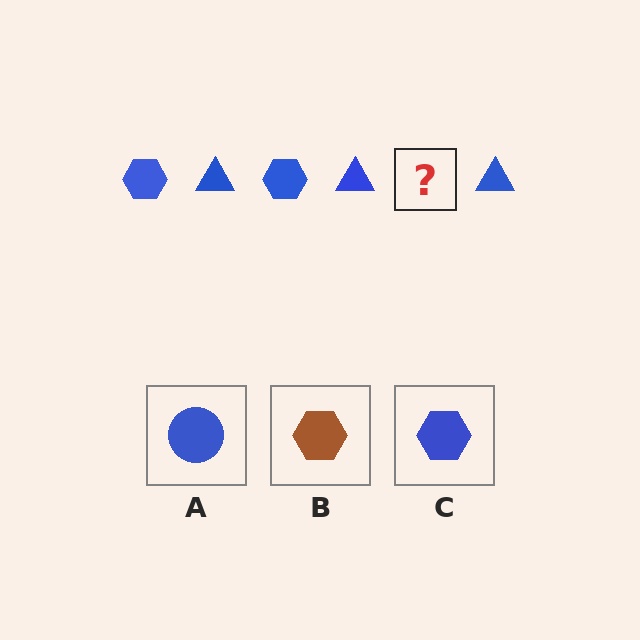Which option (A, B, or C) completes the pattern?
C.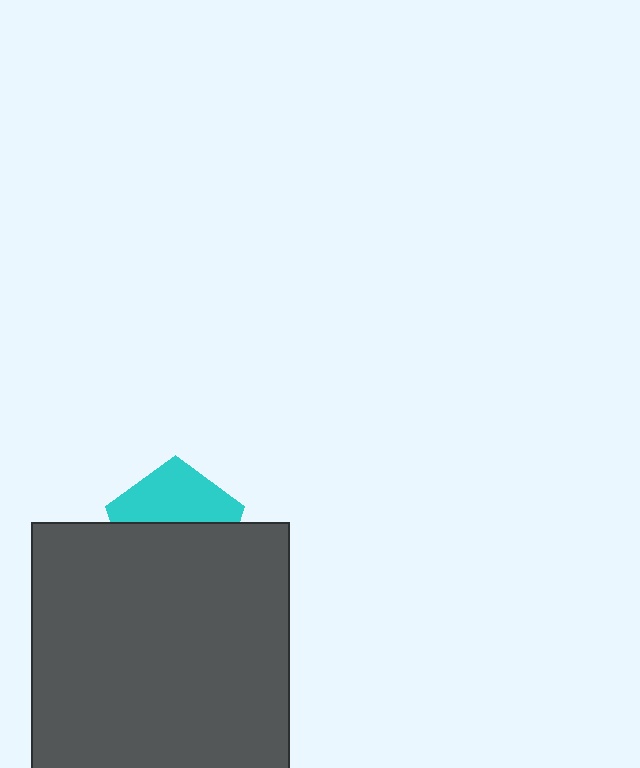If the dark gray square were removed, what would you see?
You would see the complete cyan pentagon.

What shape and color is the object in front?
The object in front is a dark gray square.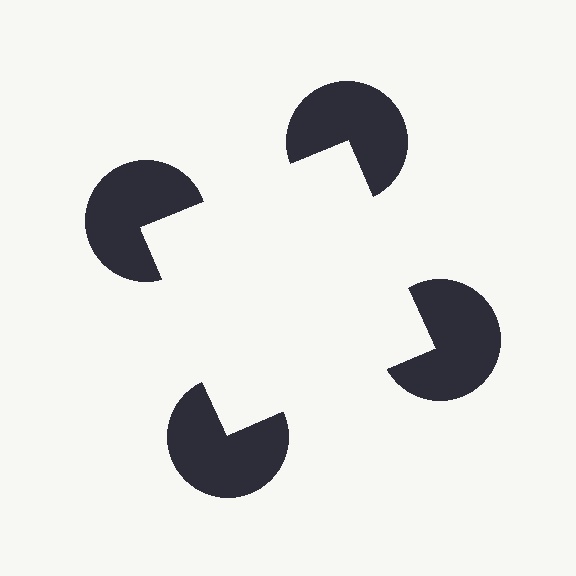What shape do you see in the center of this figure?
An illusory square — its edges are inferred from the aligned wedge cuts in the pac-man discs, not physically drawn.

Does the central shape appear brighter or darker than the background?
It typically appears slightly brighter than the background, even though no actual brightness change is drawn.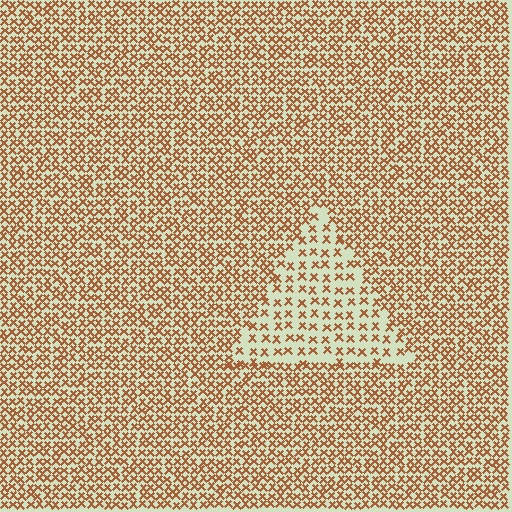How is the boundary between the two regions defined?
The boundary is defined by a change in element density (approximately 2.0x ratio). All elements are the same color, size, and shape.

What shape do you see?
I see a triangle.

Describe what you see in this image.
The image contains small brown elements arranged at two different densities. A triangle-shaped region is visible where the elements are less densely packed than the surrounding area.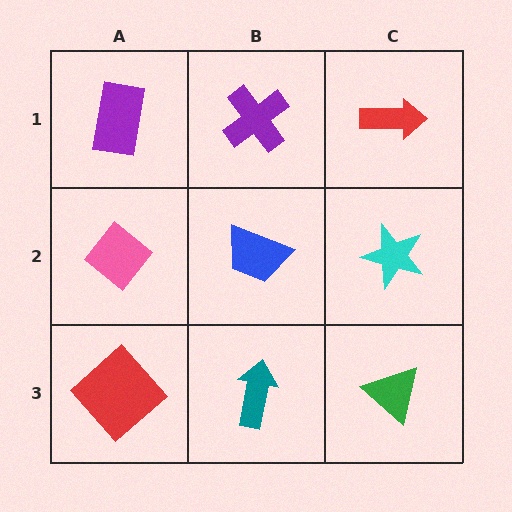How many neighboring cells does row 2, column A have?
3.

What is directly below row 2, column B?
A teal arrow.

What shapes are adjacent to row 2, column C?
A red arrow (row 1, column C), a green triangle (row 3, column C), a blue trapezoid (row 2, column B).